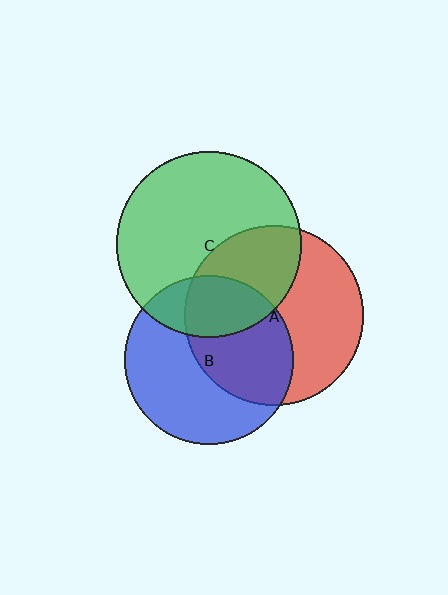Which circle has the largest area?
Circle C (green).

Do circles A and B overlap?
Yes.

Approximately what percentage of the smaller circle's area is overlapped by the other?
Approximately 45%.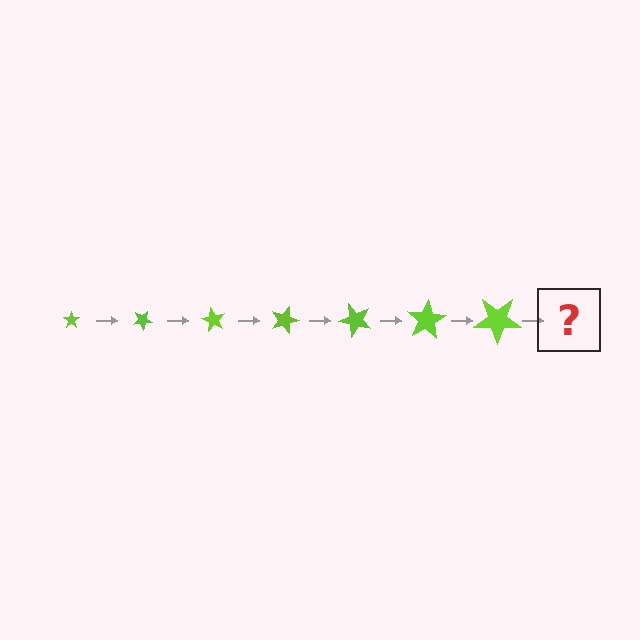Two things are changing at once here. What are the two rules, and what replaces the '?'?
The two rules are that the star grows larger each step and it rotates 30 degrees each step. The '?' should be a star, larger than the previous one and rotated 210 degrees from the start.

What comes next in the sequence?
The next element should be a star, larger than the previous one and rotated 210 degrees from the start.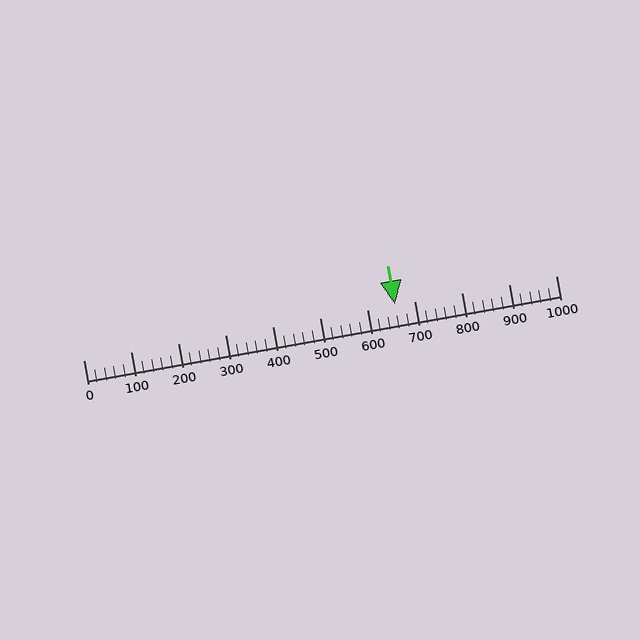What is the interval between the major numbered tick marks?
The major tick marks are spaced 100 units apart.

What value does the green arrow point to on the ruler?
The green arrow points to approximately 660.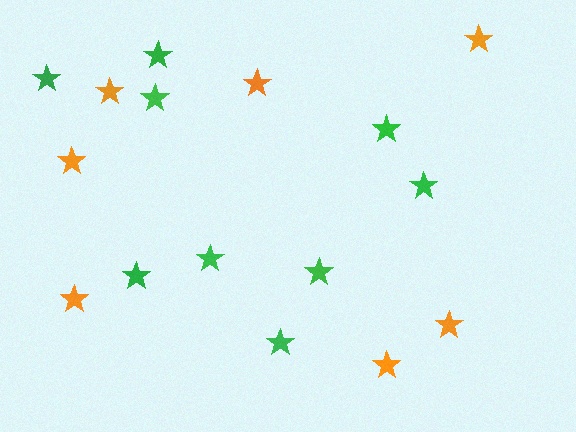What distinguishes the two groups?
There are 2 groups: one group of green stars (9) and one group of orange stars (7).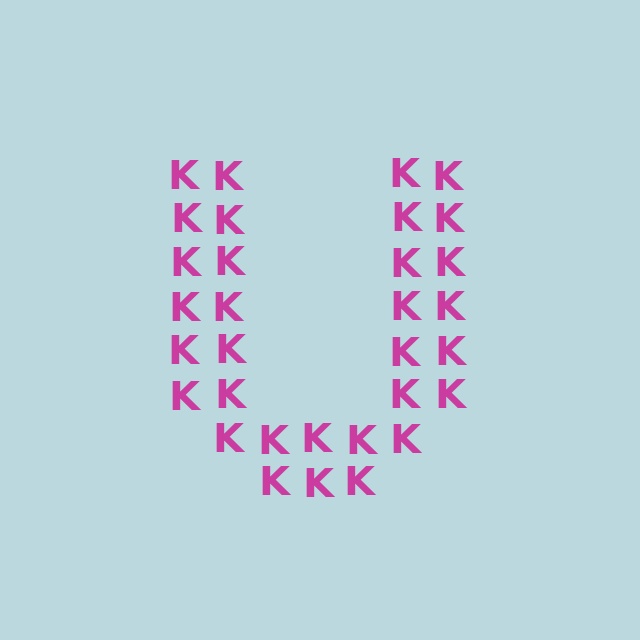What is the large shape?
The large shape is the letter U.